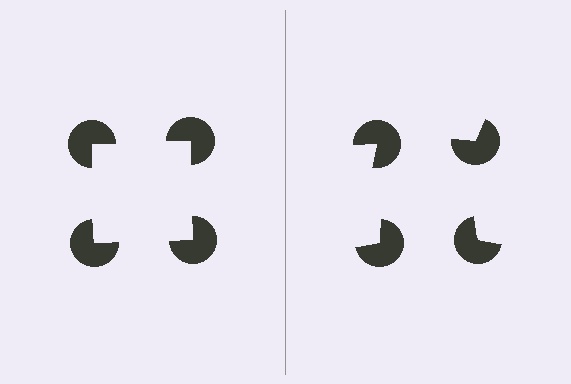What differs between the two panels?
The pac-man discs are positioned identically on both sides; only the wedge orientations differ. On the left they align to a square; on the right they are misaligned.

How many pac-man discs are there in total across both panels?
8 — 4 on each side.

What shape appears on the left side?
An illusory square.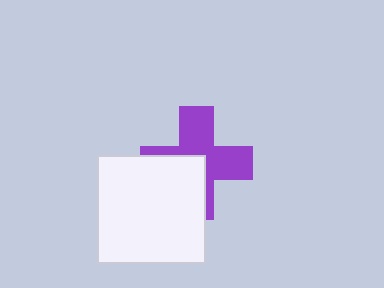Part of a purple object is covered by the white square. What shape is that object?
It is a cross.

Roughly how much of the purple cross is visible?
About half of it is visible (roughly 60%).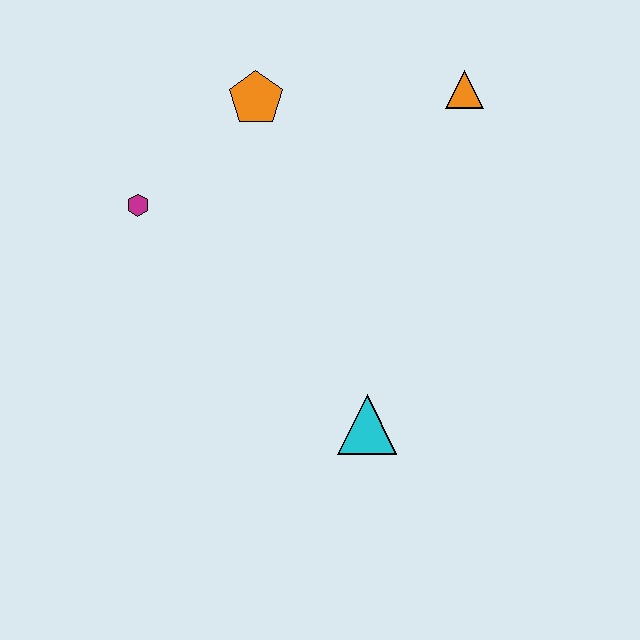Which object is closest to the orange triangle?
The orange pentagon is closest to the orange triangle.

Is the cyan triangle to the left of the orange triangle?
Yes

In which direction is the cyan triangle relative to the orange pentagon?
The cyan triangle is below the orange pentagon.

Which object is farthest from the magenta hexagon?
The orange triangle is farthest from the magenta hexagon.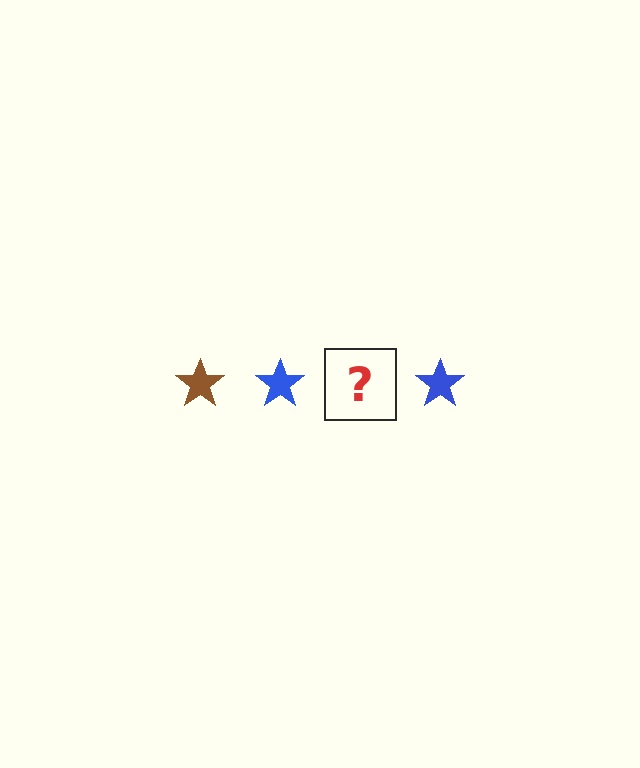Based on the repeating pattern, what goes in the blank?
The blank should be a brown star.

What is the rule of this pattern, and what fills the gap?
The rule is that the pattern cycles through brown, blue stars. The gap should be filled with a brown star.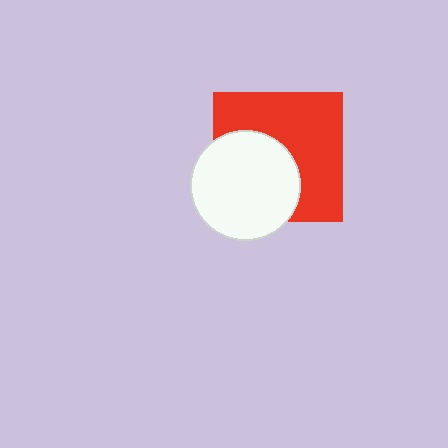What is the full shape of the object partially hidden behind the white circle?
The partially hidden object is a red square.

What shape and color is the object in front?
The object in front is a white circle.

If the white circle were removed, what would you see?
You would see the complete red square.